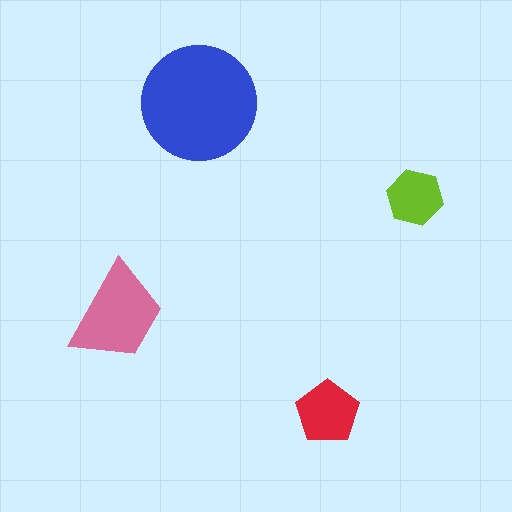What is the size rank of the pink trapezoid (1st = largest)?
2nd.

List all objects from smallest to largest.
The lime hexagon, the red pentagon, the pink trapezoid, the blue circle.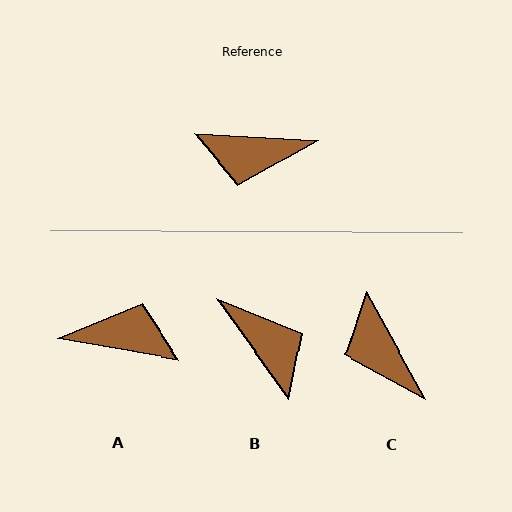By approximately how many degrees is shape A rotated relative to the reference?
Approximately 173 degrees counter-clockwise.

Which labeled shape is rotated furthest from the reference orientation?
A, about 173 degrees away.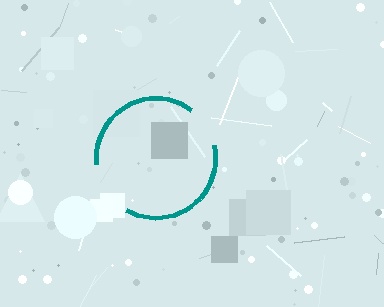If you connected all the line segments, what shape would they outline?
They would outline a circle.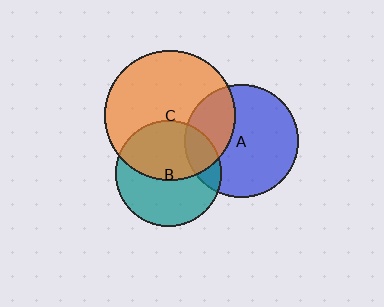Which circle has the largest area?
Circle C (orange).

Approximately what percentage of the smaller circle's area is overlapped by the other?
Approximately 50%.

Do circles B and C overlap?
Yes.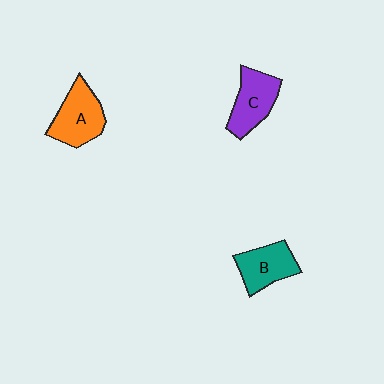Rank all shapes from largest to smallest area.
From largest to smallest: A (orange), C (purple), B (teal).